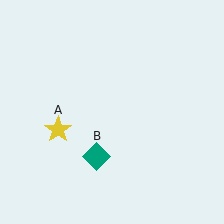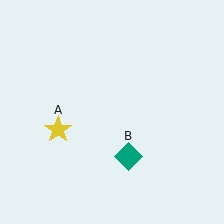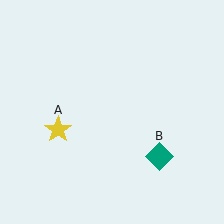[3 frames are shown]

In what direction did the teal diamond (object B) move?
The teal diamond (object B) moved right.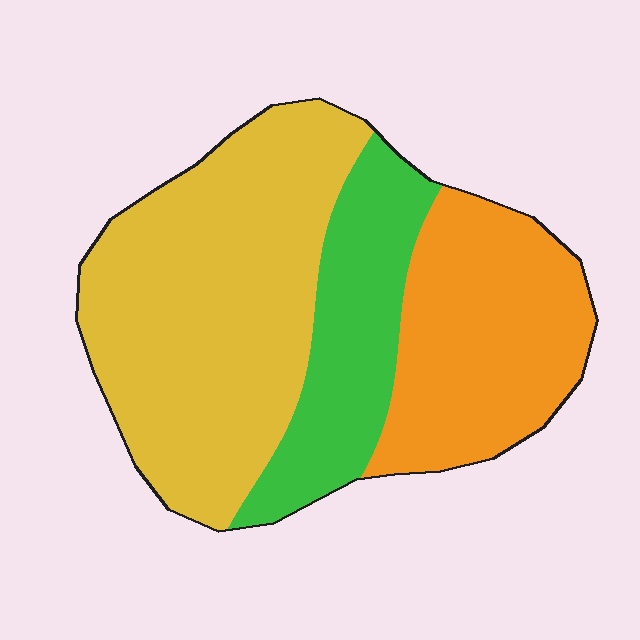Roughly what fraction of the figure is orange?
Orange covers 29% of the figure.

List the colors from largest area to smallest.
From largest to smallest: yellow, orange, green.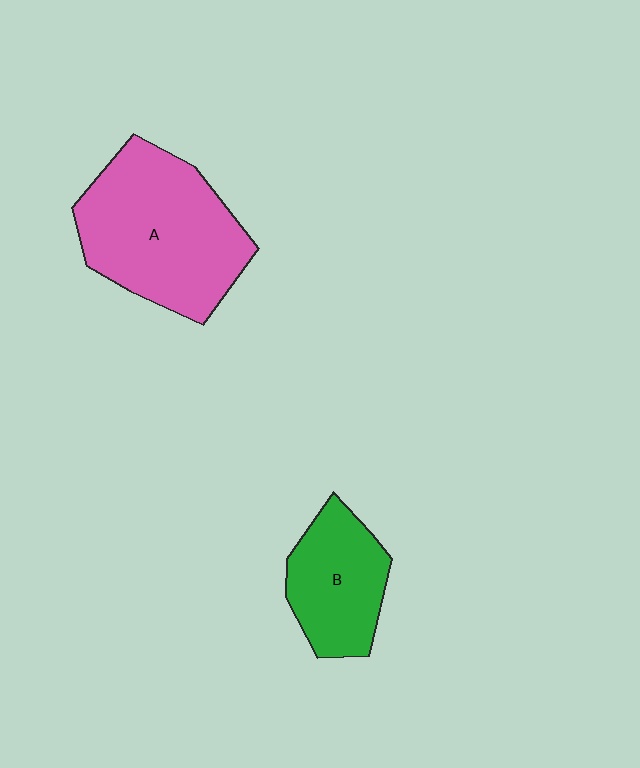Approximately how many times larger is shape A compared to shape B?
Approximately 1.8 times.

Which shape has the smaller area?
Shape B (green).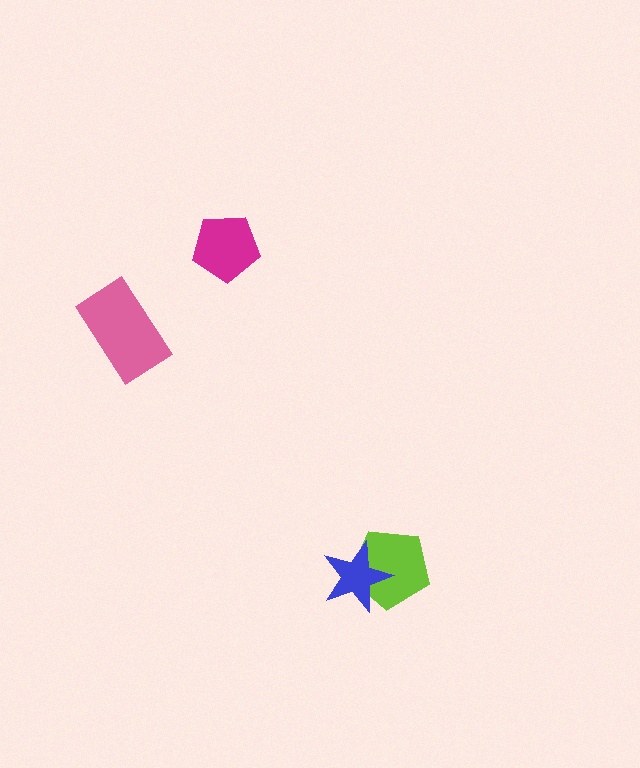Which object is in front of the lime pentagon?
The blue star is in front of the lime pentagon.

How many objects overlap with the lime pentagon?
1 object overlaps with the lime pentagon.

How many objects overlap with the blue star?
1 object overlaps with the blue star.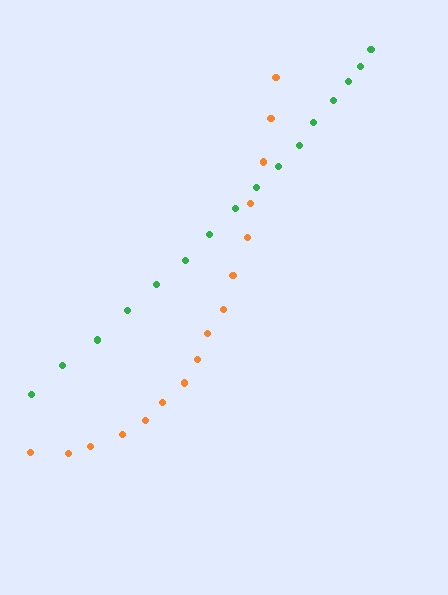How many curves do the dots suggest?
There are 2 distinct paths.